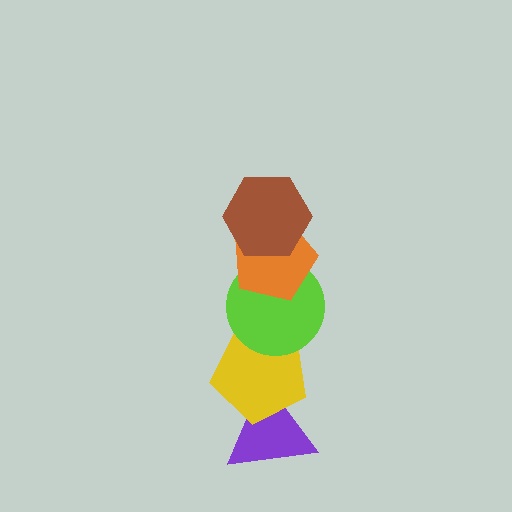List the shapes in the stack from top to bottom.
From top to bottom: the brown hexagon, the orange pentagon, the lime circle, the yellow pentagon, the purple triangle.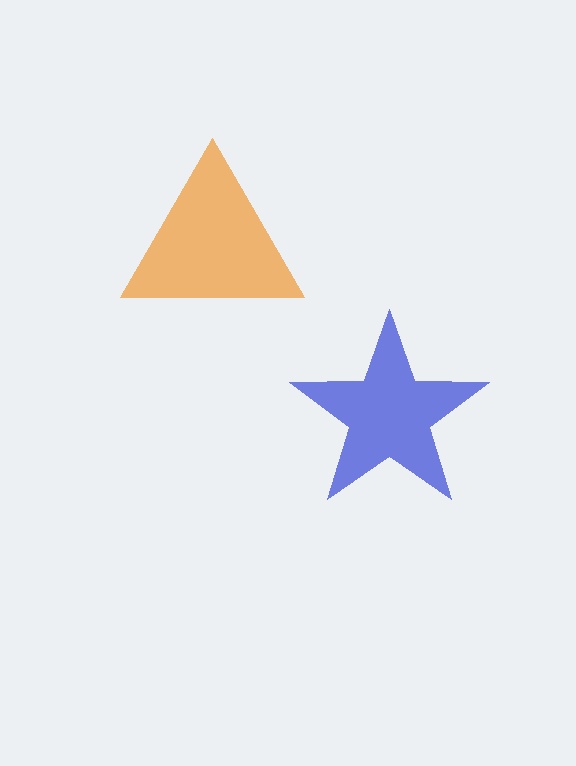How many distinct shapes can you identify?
There are 2 distinct shapes: an orange triangle, a blue star.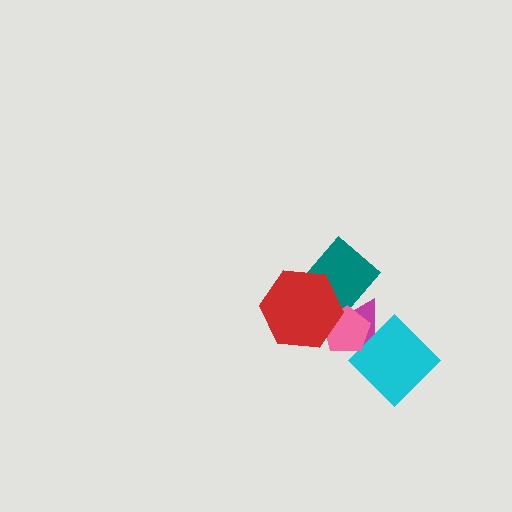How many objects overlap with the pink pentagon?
4 objects overlap with the pink pentagon.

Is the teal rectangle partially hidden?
Yes, it is partially covered by another shape.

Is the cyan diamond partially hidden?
Yes, it is partially covered by another shape.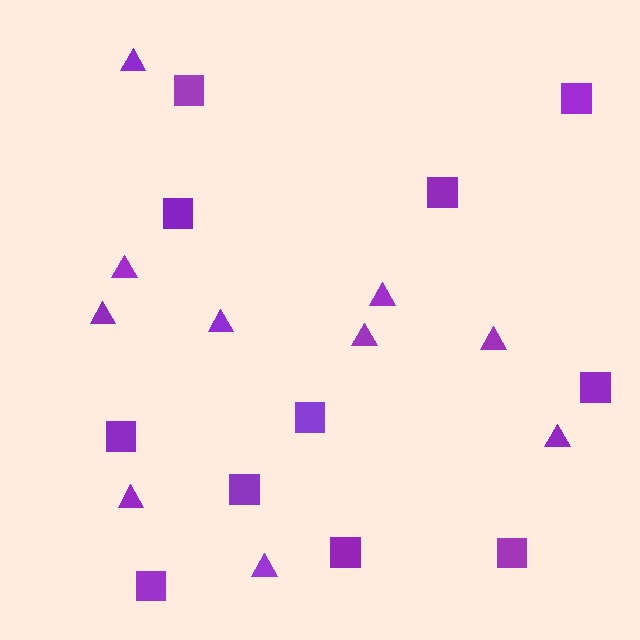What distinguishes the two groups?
There are 2 groups: one group of triangles (10) and one group of squares (11).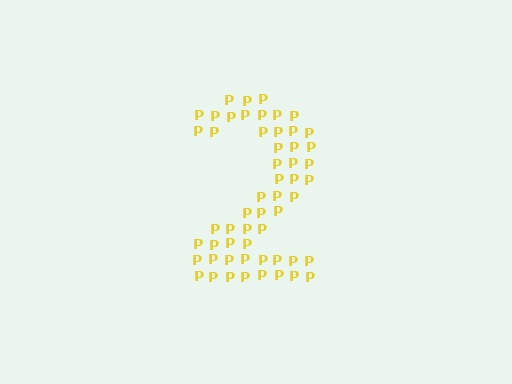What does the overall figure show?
The overall figure shows the digit 2.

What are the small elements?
The small elements are letter P's.